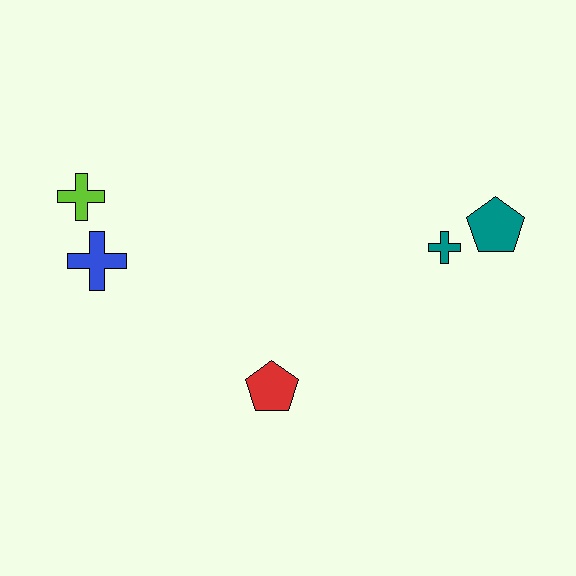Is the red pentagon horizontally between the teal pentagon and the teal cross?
No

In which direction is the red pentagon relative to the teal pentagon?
The red pentagon is to the left of the teal pentagon.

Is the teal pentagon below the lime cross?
Yes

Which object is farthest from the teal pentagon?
The lime cross is farthest from the teal pentagon.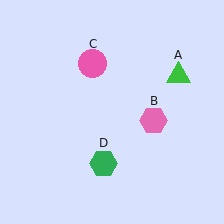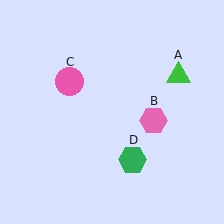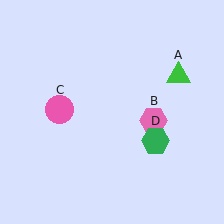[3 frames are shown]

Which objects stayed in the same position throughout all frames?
Green triangle (object A) and pink hexagon (object B) remained stationary.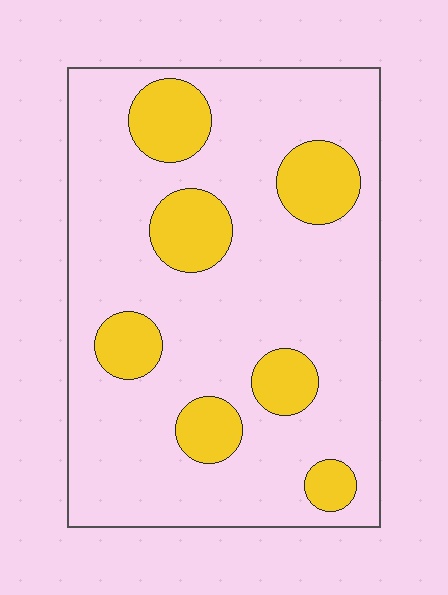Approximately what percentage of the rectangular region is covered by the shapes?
Approximately 20%.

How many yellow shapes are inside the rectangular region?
7.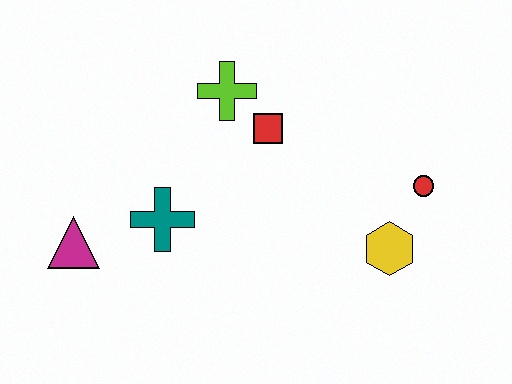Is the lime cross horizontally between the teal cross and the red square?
Yes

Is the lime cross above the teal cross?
Yes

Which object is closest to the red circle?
The yellow hexagon is closest to the red circle.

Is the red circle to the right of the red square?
Yes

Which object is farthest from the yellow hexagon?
The magenta triangle is farthest from the yellow hexagon.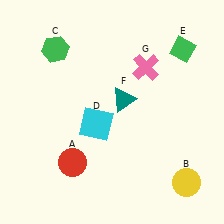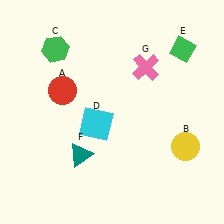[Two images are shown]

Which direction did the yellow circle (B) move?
The yellow circle (B) moved up.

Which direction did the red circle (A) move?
The red circle (A) moved up.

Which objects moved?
The objects that moved are: the red circle (A), the yellow circle (B), the teal triangle (F).